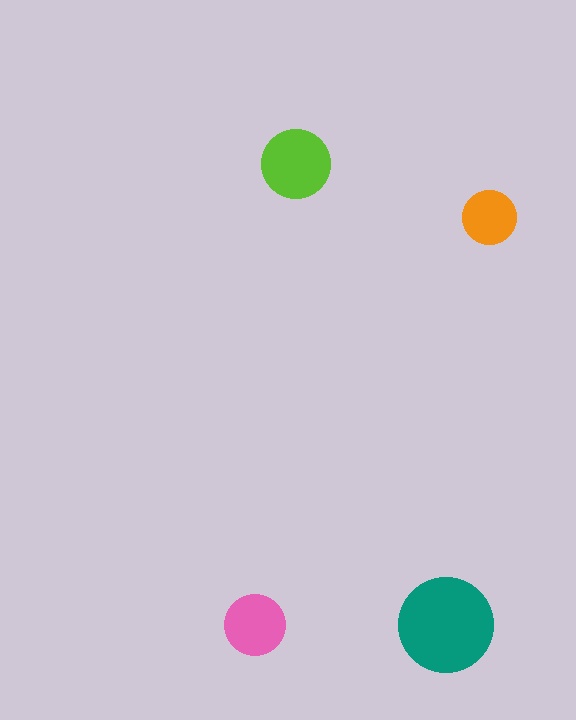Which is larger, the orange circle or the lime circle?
The lime one.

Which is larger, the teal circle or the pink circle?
The teal one.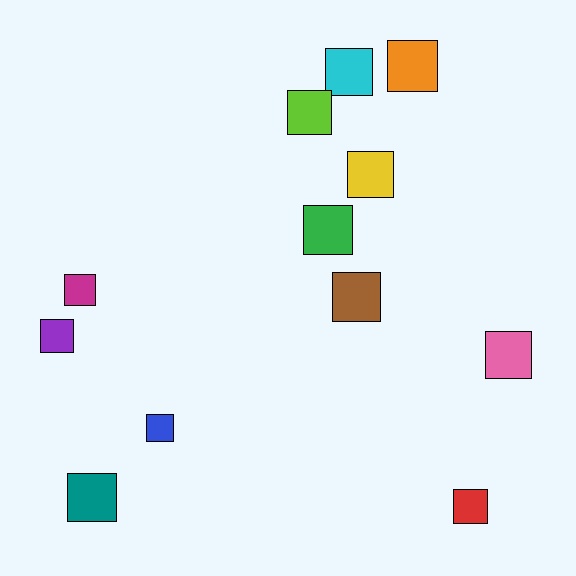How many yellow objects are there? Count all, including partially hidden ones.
There is 1 yellow object.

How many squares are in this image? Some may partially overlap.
There are 12 squares.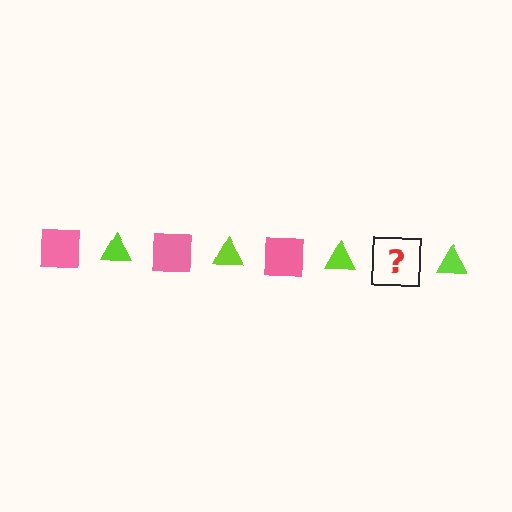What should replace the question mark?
The question mark should be replaced with a pink square.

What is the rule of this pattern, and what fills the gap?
The rule is that the pattern alternates between pink square and lime triangle. The gap should be filled with a pink square.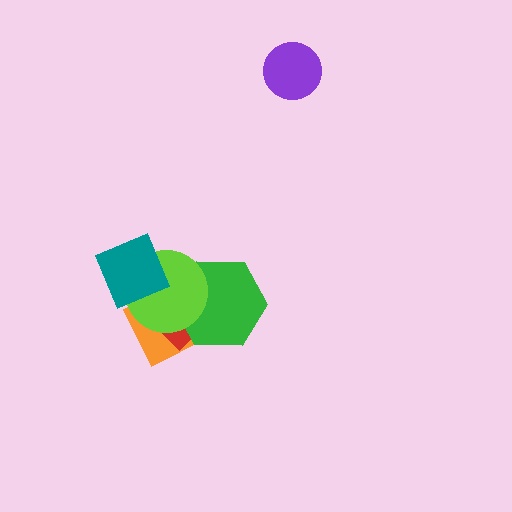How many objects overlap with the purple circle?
0 objects overlap with the purple circle.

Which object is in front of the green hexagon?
The lime circle is in front of the green hexagon.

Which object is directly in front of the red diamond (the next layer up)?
The green hexagon is directly in front of the red diamond.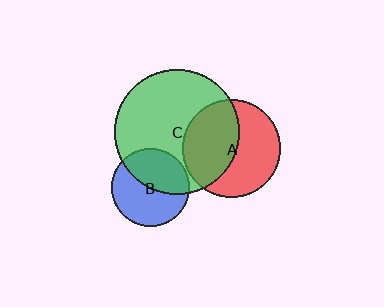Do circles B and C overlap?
Yes.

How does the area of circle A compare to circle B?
Approximately 1.6 times.